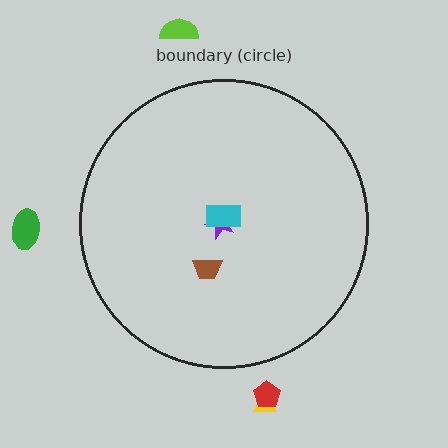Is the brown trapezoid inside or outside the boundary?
Inside.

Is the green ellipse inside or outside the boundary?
Outside.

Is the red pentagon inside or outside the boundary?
Outside.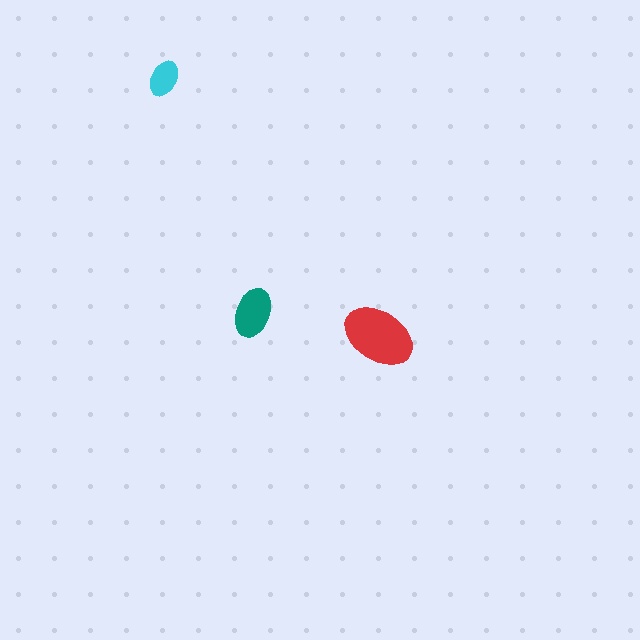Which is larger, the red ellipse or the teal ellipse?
The red one.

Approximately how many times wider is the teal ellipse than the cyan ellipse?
About 1.5 times wider.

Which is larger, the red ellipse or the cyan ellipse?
The red one.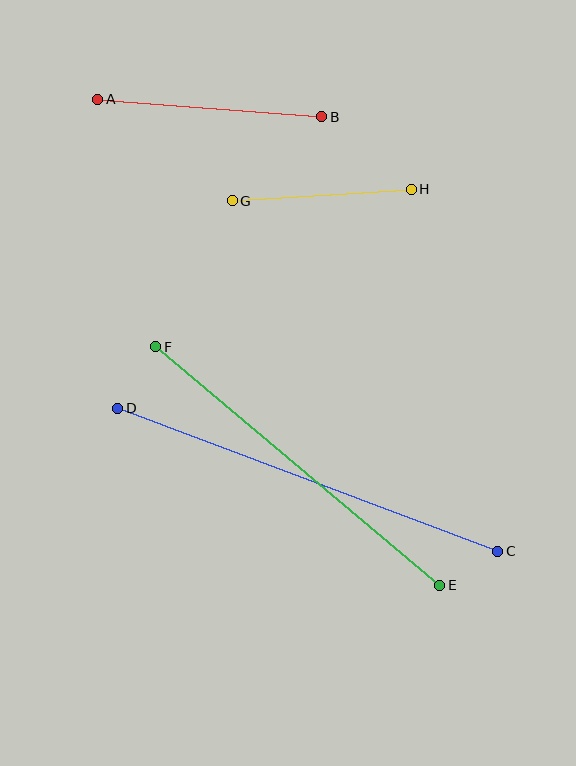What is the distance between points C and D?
The distance is approximately 406 pixels.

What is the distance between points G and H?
The distance is approximately 180 pixels.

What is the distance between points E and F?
The distance is approximately 371 pixels.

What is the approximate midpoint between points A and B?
The midpoint is at approximately (210, 108) pixels.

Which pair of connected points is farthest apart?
Points C and D are farthest apart.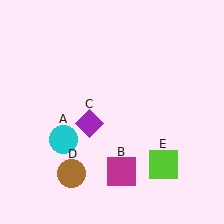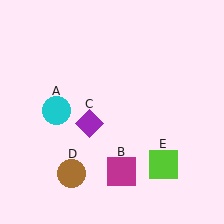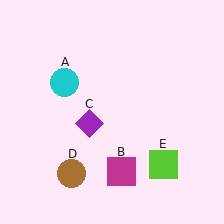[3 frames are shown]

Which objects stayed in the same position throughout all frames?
Magenta square (object B) and purple diamond (object C) and brown circle (object D) and lime square (object E) remained stationary.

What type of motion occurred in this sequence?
The cyan circle (object A) rotated clockwise around the center of the scene.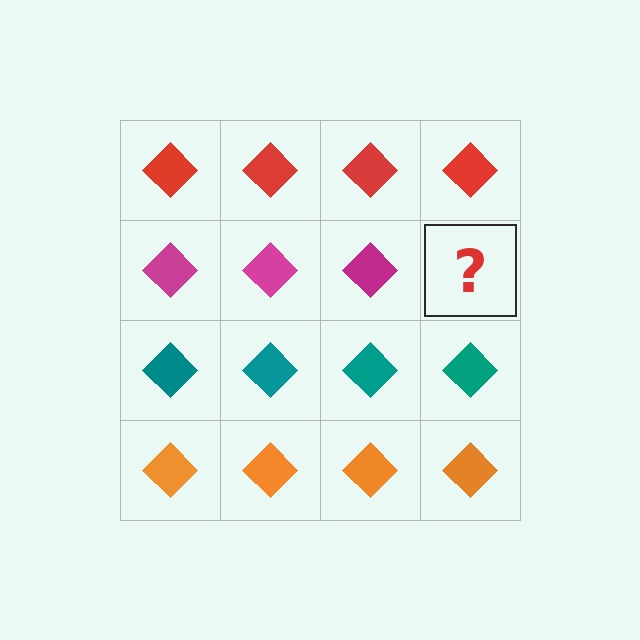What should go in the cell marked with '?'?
The missing cell should contain a magenta diamond.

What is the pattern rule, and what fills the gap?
The rule is that each row has a consistent color. The gap should be filled with a magenta diamond.